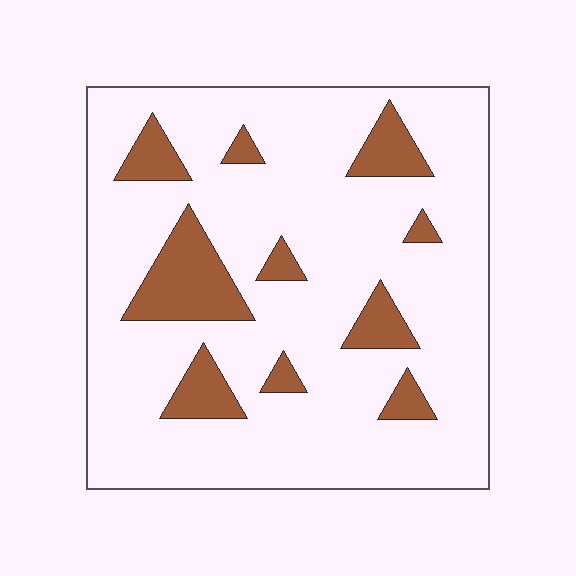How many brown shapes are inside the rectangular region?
10.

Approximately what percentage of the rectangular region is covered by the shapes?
Approximately 15%.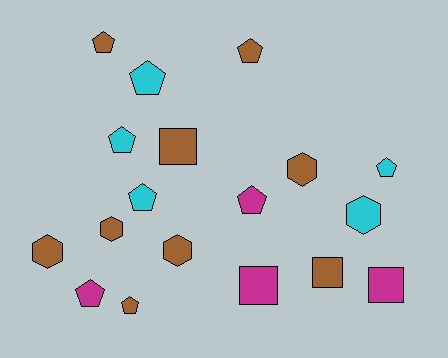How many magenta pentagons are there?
There are 2 magenta pentagons.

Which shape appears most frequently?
Pentagon, with 9 objects.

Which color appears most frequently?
Brown, with 9 objects.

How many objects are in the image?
There are 18 objects.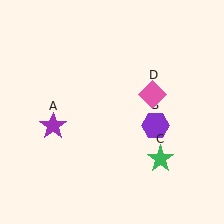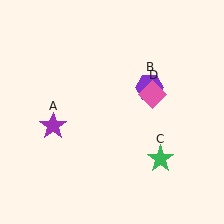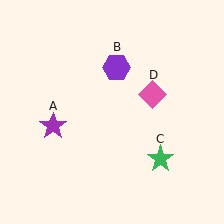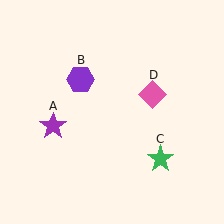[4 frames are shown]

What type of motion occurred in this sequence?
The purple hexagon (object B) rotated counterclockwise around the center of the scene.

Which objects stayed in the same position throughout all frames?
Purple star (object A) and green star (object C) and pink diamond (object D) remained stationary.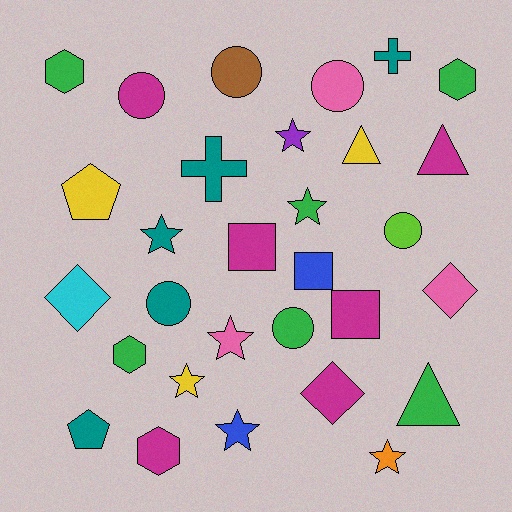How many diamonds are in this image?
There are 3 diamonds.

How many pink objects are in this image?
There are 3 pink objects.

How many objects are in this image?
There are 30 objects.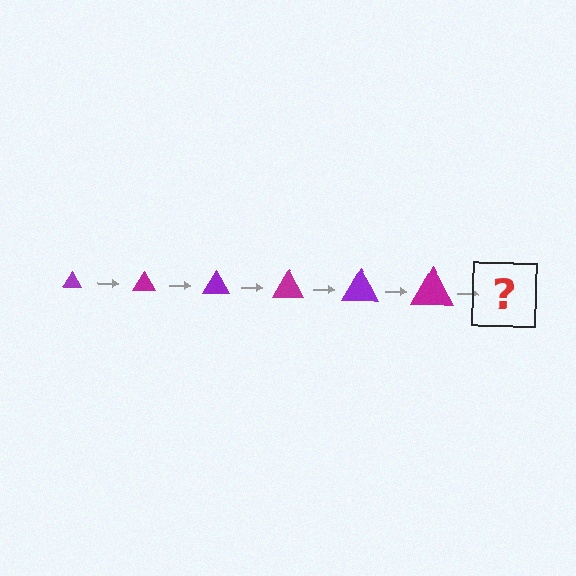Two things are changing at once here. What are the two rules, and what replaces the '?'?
The two rules are that the triangle grows larger each step and the color cycles through purple and magenta. The '?' should be a purple triangle, larger than the previous one.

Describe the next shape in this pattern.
It should be a purple triangle, larger than the previous one.